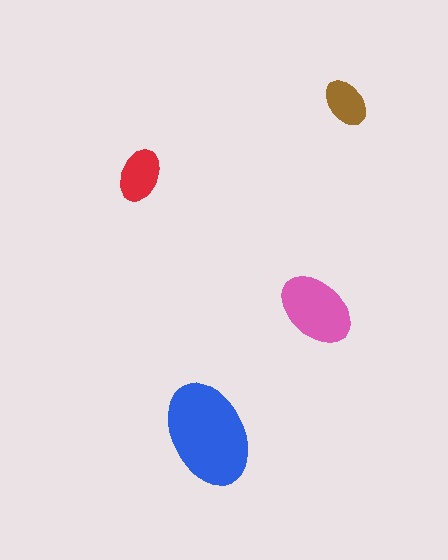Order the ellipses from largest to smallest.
the blue one, the pink one, the red one, the brown one.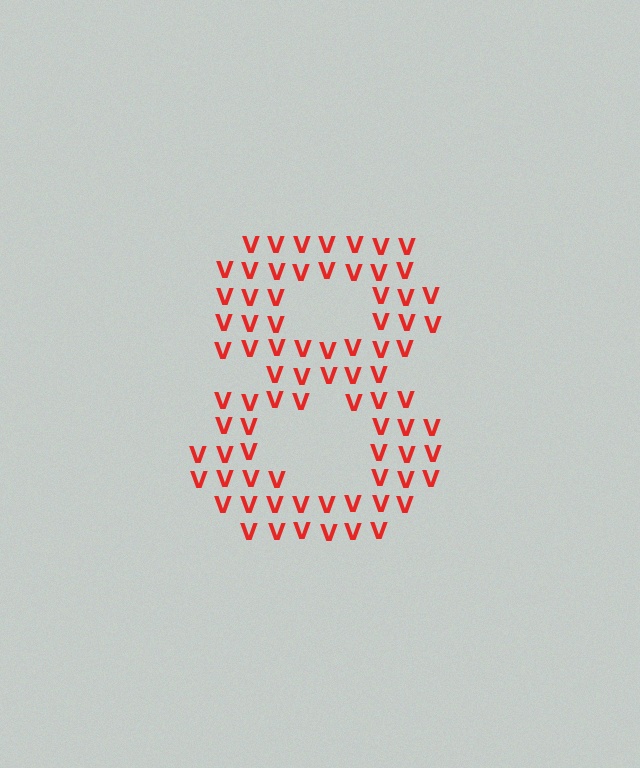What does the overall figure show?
The overall figure shows the digit 8.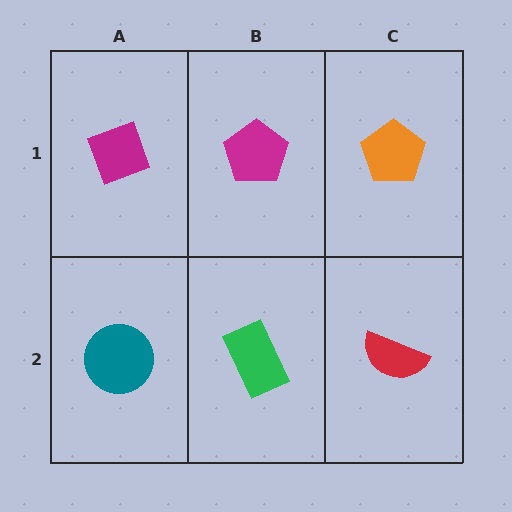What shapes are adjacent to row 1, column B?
A green rectangle (row 2, column B), a magenta diamond (row 1, column A), an orange pentagon (row 1, column C).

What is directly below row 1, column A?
A teal circle.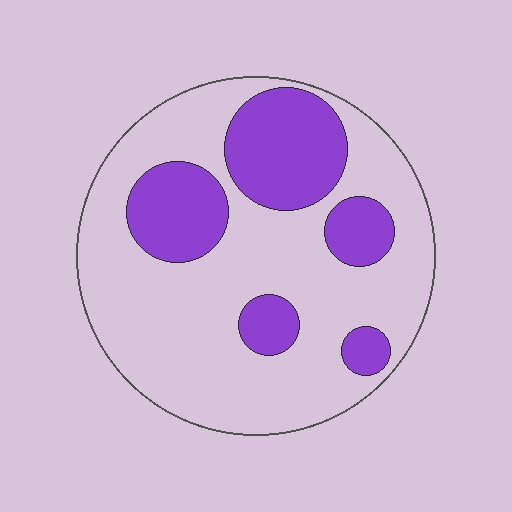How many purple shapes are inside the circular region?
5.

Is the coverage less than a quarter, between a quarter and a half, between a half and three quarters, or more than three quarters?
Between a quarter and a half.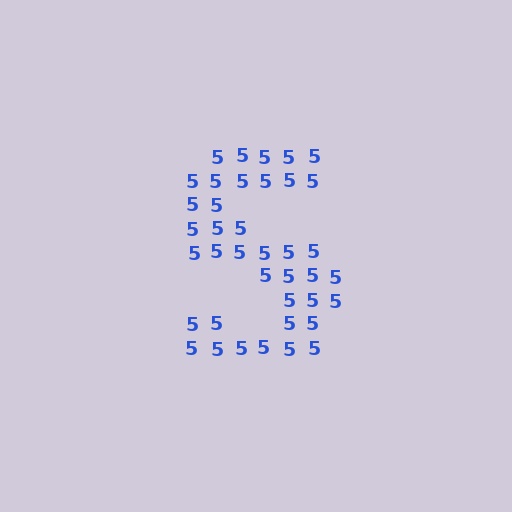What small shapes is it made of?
It is made of small digit 5's.